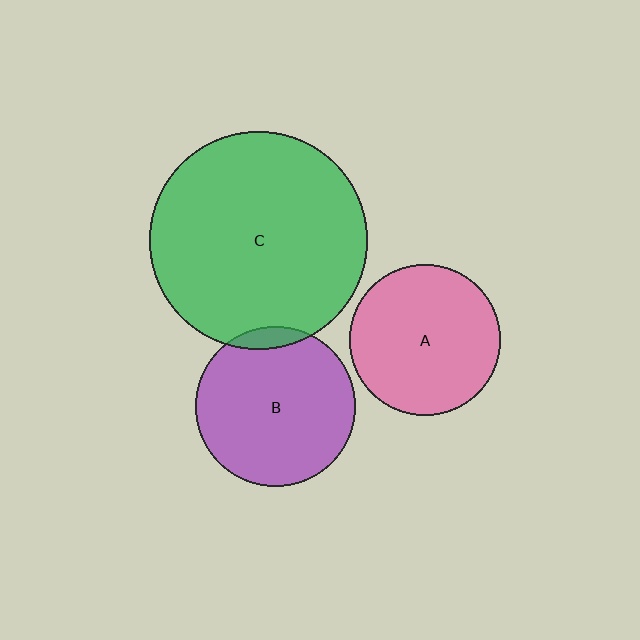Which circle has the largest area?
Circle C (green).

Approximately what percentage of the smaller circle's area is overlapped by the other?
Approximately 5%.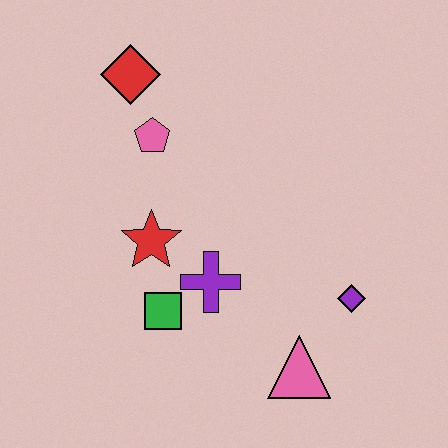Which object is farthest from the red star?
The purple diamond is farthest from the red star.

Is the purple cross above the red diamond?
No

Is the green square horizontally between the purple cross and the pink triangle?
No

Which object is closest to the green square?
The purple cross is closest to the green square.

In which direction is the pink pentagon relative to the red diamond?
The pink pentagon is below the red diamond.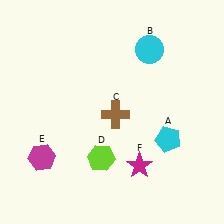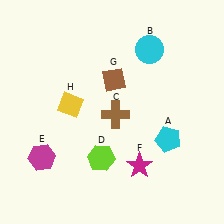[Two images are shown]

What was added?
A brown diamond (G), a yellow diamond (H) were added in Image 2.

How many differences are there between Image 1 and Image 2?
There are 2 differences between the two images.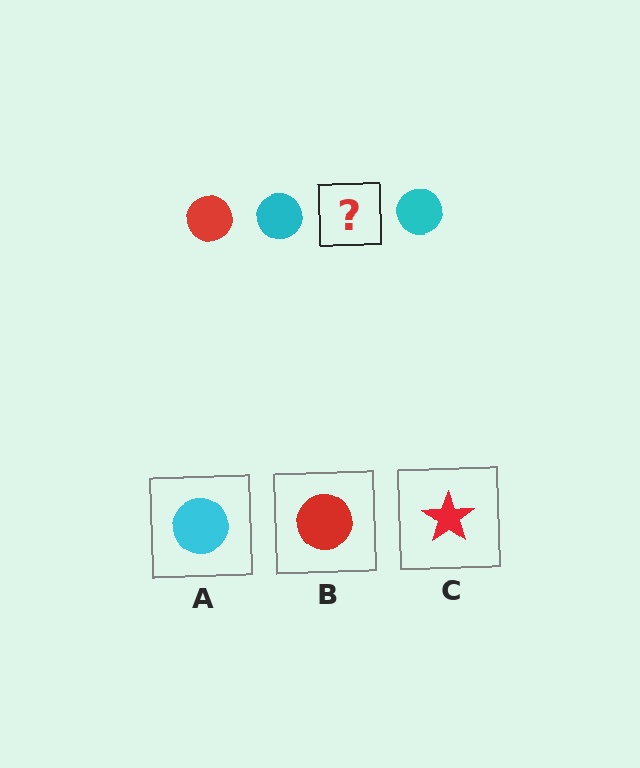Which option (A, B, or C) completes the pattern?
B.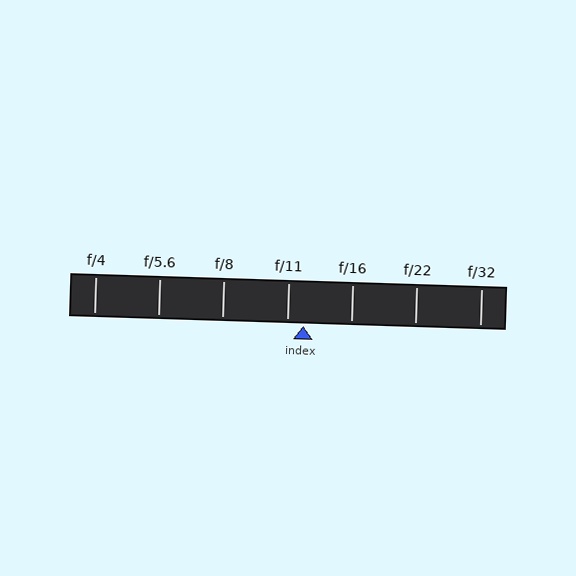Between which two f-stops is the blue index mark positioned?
The index mark is between f/11 and f/16.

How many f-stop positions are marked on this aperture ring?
There are 7 f-stop positions marked.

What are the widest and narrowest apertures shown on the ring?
The widest aperture shown is f/4 and the narrowest is f/32.